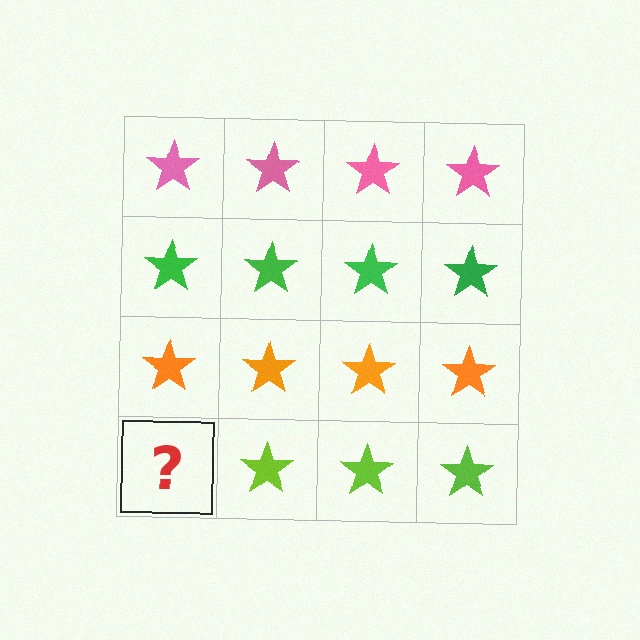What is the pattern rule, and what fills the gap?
The rule is that each row has a consistent color. The gap should be filled with a lime star.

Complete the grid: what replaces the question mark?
The question mark should be replaced with a lime star.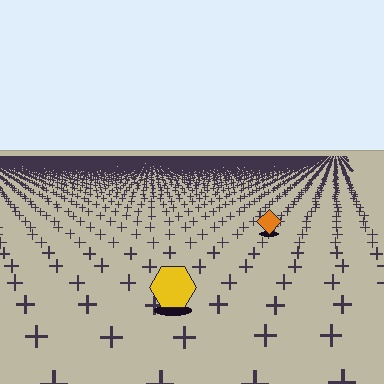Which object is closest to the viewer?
The yellow hexagon is closest. The texture marks near it are larger and more spread out.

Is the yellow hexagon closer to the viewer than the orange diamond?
Yes. The yellow hexagon is closer — you can tell from the texture gradient: the ground texture is coarser near it.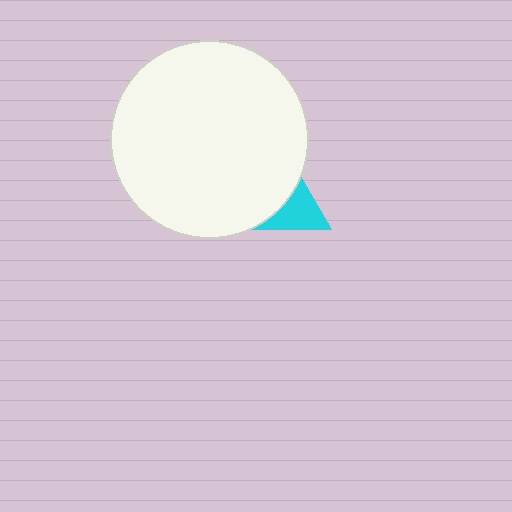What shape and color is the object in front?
The object in front is a white circle.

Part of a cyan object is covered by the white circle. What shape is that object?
It is a triangle.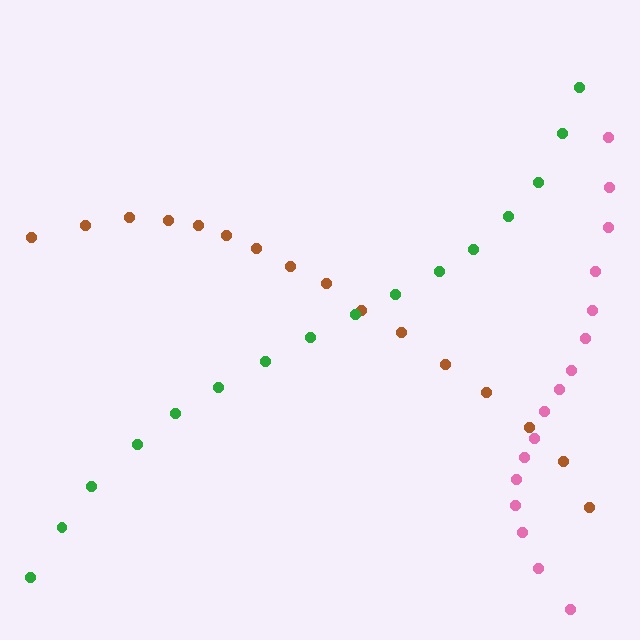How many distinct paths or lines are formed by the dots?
There are 3 distinct paths.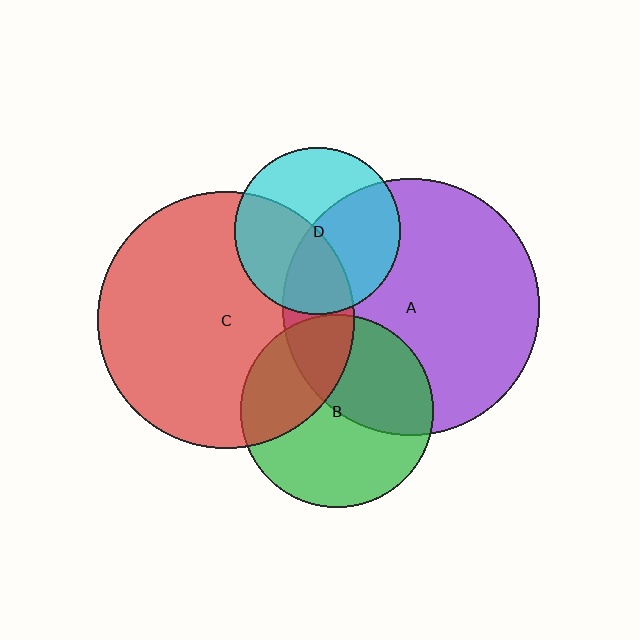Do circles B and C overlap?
Yes.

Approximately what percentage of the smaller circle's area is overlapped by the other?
Approximately 35%.